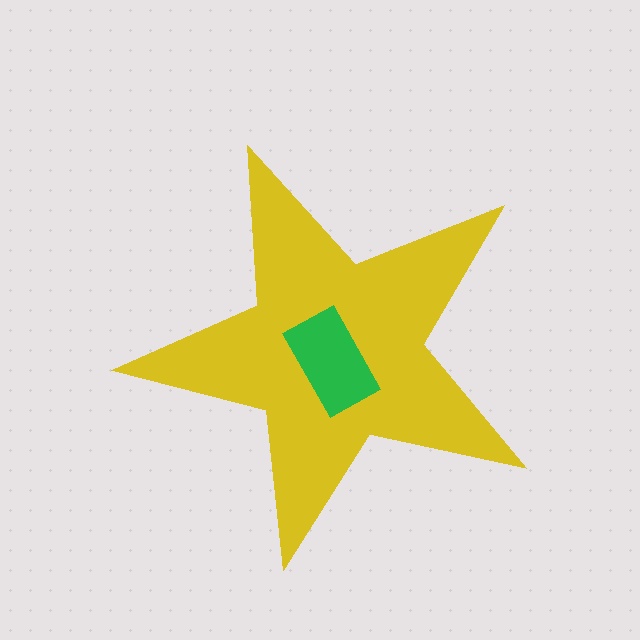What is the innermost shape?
The green rectangle.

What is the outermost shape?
The yellow star.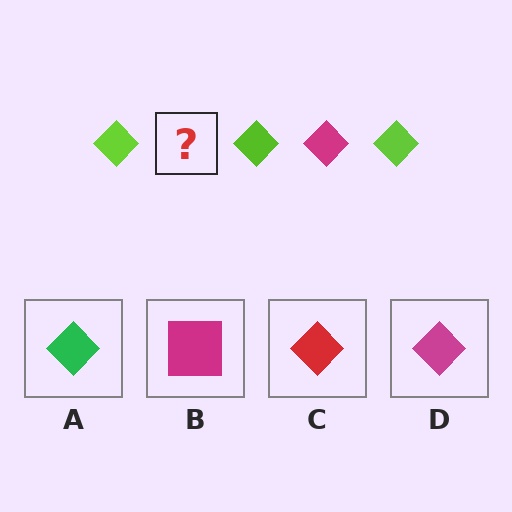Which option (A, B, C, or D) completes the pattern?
D.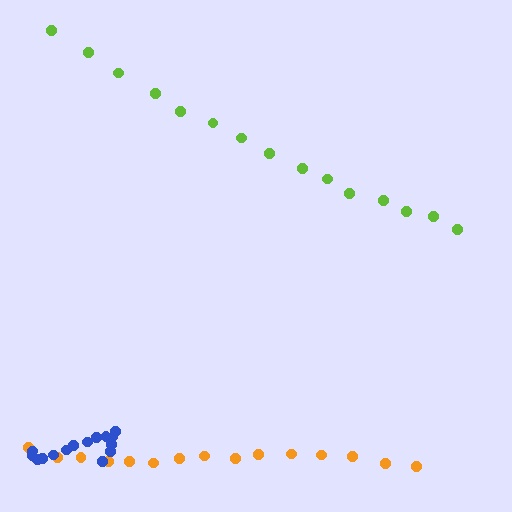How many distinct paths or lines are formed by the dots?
There are 3 distinct paths.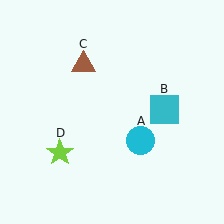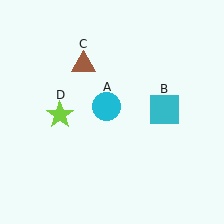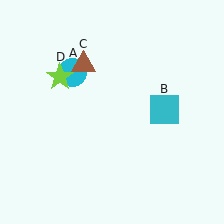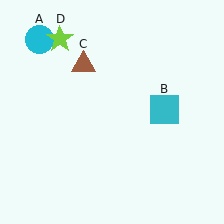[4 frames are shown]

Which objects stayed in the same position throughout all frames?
Cyan square (object B) and brown triangle (object C) remained stationary.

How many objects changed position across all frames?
2 objects changed position: cyan circle (object A), lime star (object D).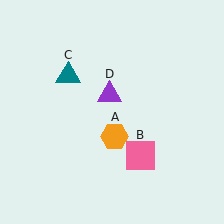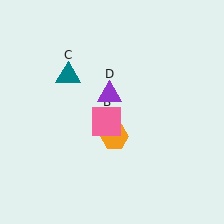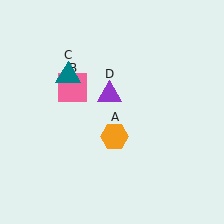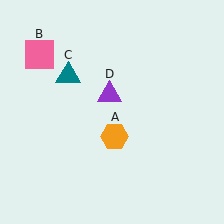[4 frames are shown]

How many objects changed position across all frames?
1 object changed position: pink square (object B).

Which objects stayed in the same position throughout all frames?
Orange hexagon (object A) and teal triangle (object C) and purple triangle (object D) remained stationary.